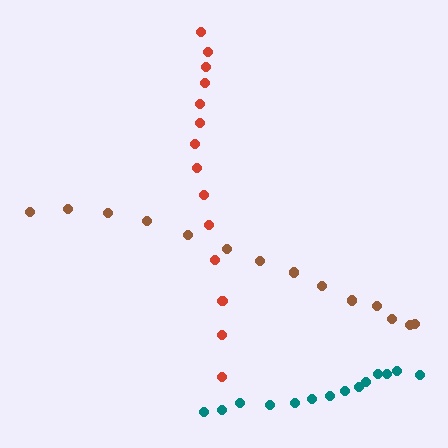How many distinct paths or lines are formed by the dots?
There are 3 distinct paths.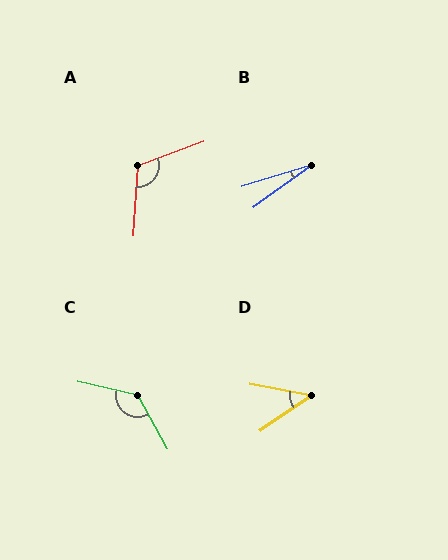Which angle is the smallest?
B, at approximately 18 degrees.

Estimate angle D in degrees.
Approximately 45 degrees.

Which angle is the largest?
C, at approximately 132 degrees.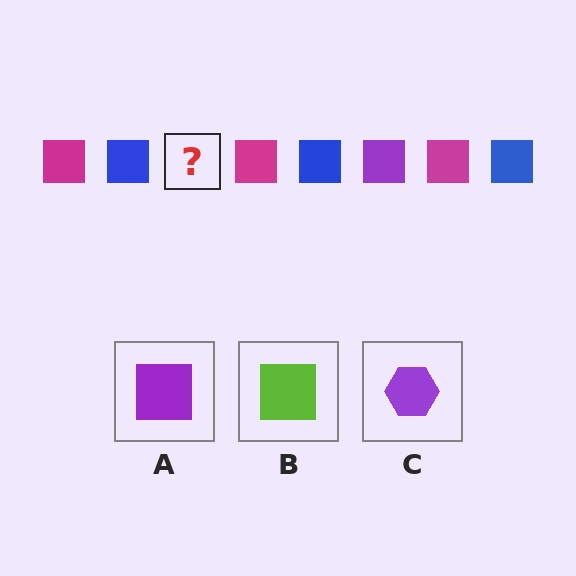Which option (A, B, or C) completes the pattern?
A.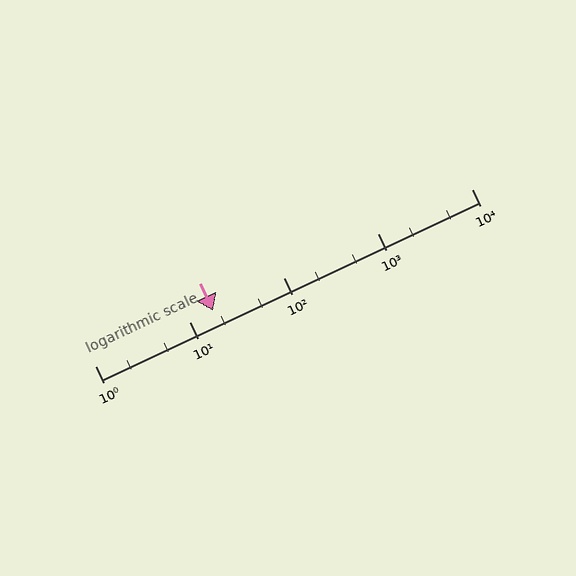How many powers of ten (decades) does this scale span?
The scale spans 4 decades, from 1 to 10000.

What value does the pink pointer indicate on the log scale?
The pointer indicates approximately 18.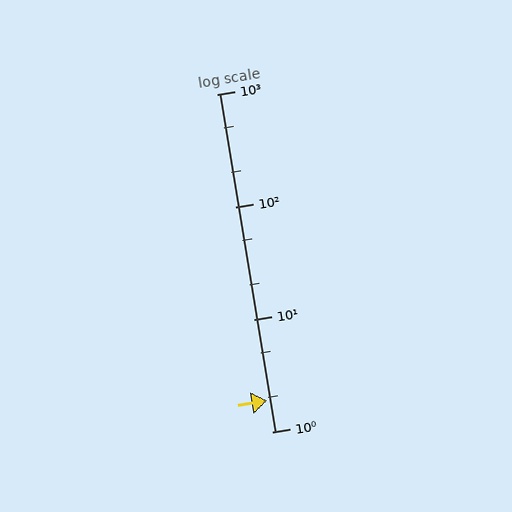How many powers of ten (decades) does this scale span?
The scale spans 3 decades, from 1 to 1000.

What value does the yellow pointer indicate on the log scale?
The pointer indicates approximately 1.9.